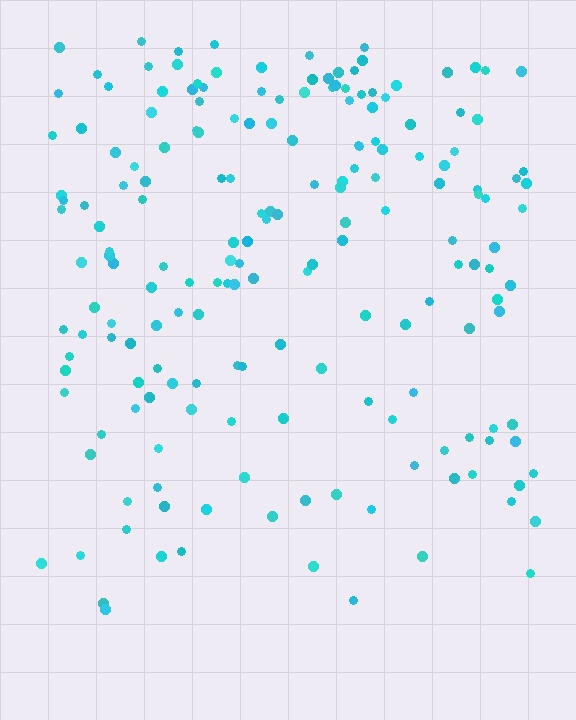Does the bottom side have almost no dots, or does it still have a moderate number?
Still a moderate number, just noticeably fewer than the top.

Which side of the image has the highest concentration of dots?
The top.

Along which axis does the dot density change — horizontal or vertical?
Vertical.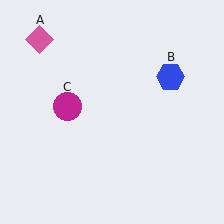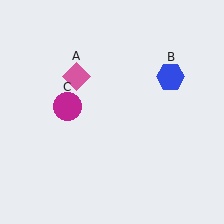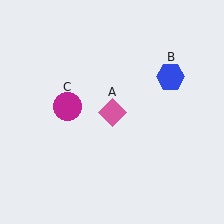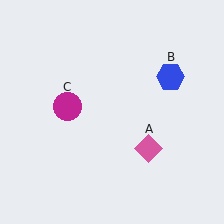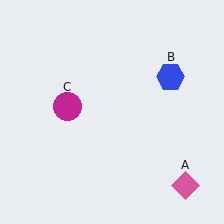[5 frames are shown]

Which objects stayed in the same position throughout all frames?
Blue hexagon (object B) and magenta circle (object C) remained stationary.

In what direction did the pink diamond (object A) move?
The pink diamond (object A) moved down and to the right.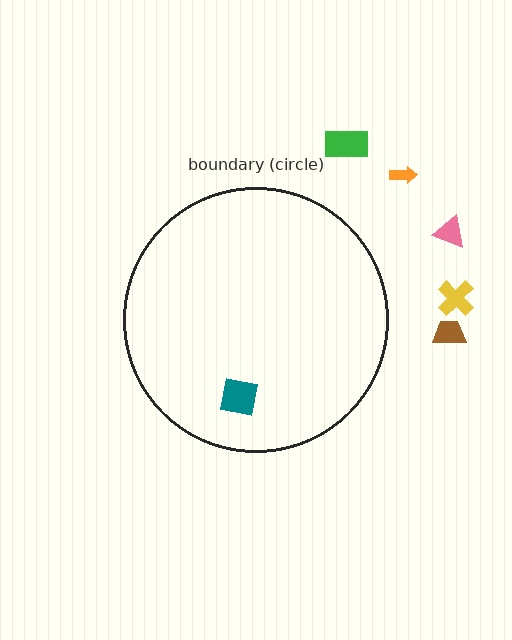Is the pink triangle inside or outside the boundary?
Outside.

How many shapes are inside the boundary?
1 inside, 5 outside.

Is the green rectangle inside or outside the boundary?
Outside.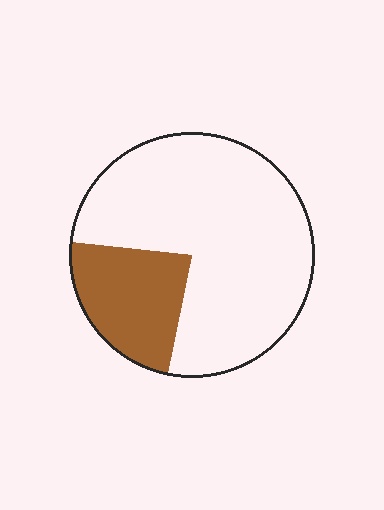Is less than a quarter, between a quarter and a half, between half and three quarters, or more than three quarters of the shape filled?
Less than a quarter.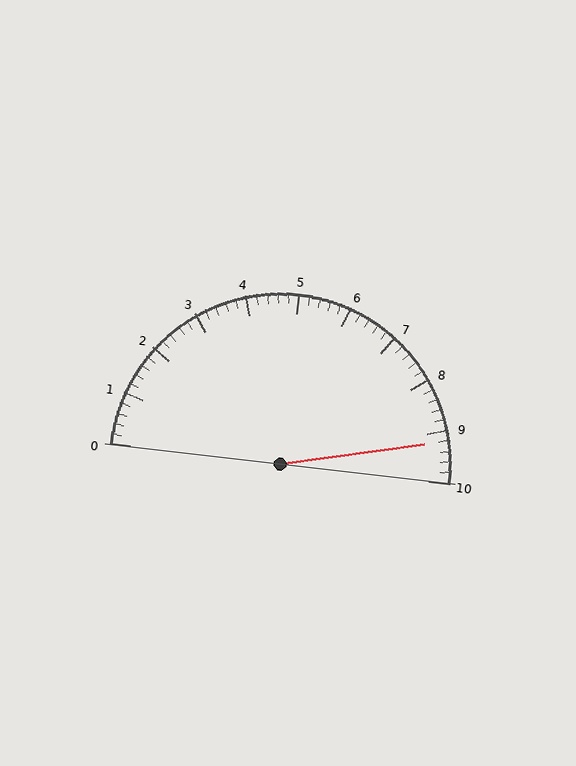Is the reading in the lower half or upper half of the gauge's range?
The reading is in the upper half of the range (0 to 10).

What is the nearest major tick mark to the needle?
The nearest major tick mark is 9.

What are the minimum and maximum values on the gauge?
The gauge ranges from 0 to 10.